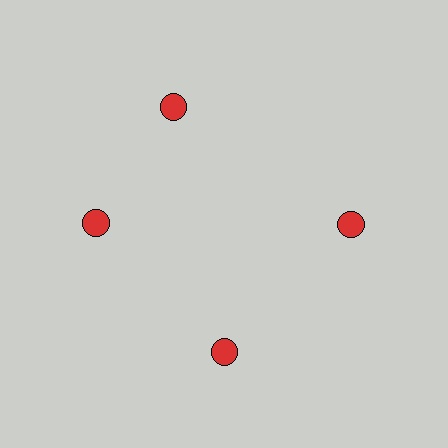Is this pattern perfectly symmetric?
No. The 4 red circles are arranged in a ring, but one element near the 12 o'clock position is rotated out of alignment along the ring, breaking the 4-fold rotational symmetry.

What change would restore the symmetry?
The symmetry would be restored by rotating it back into even spacing with its neighbors so that all 4 circles sit at equal angles and equal distance from the center.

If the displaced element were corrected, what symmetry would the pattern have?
It would have 4-fold rotational symmetry — the pattern would map onto itself every 90 degrees.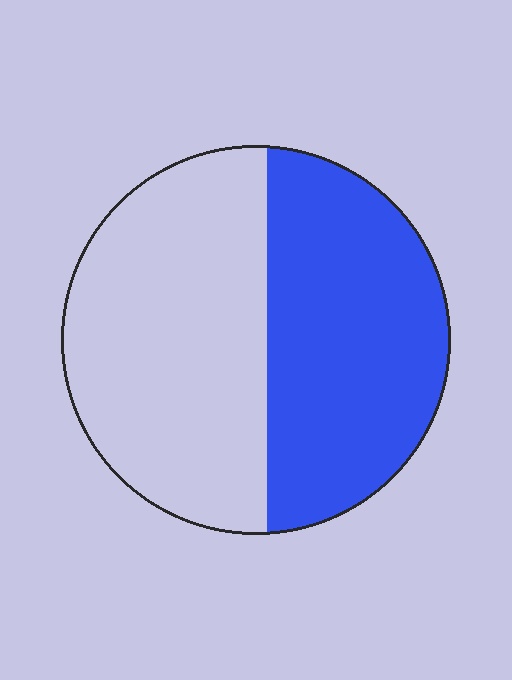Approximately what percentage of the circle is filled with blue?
Approximately 45%.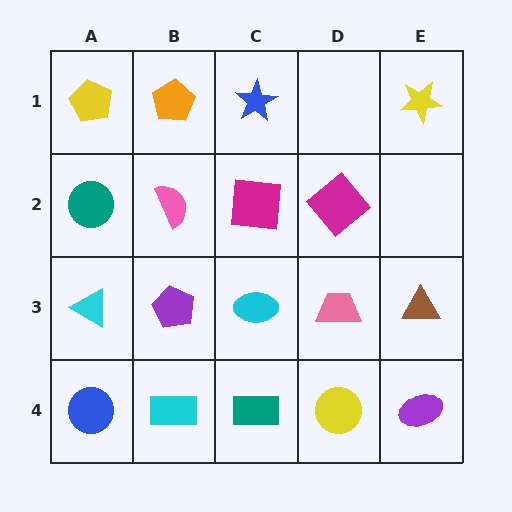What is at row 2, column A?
A teal circle.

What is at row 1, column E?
A yellow star.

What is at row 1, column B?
An orange pentagon.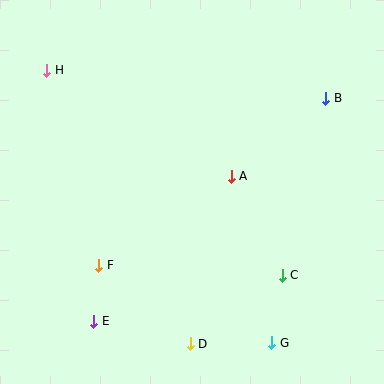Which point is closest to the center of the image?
Point A at (231, 176) is closest to the center.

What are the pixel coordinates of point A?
Point A is at (231, 176).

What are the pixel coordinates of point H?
Point H is at (47, 70).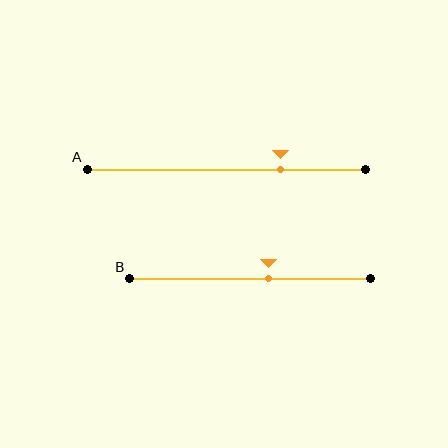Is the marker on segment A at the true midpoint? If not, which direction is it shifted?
No, the marker on segment A is shifted to the right by about 19% of the segment length.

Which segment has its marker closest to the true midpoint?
Segment B has its marker closest to the true midpoint.